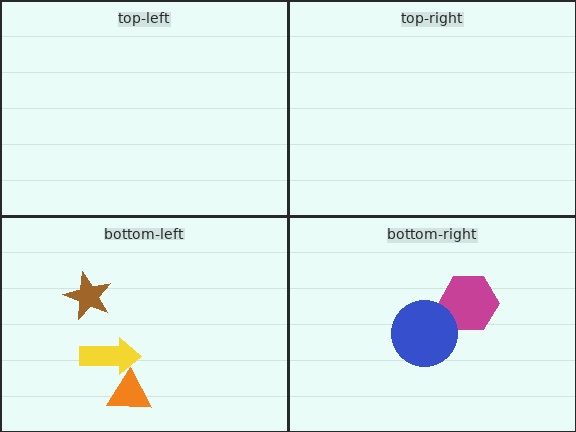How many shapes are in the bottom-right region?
2.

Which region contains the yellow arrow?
The bottom-left region.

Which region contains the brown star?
The bottom-left region.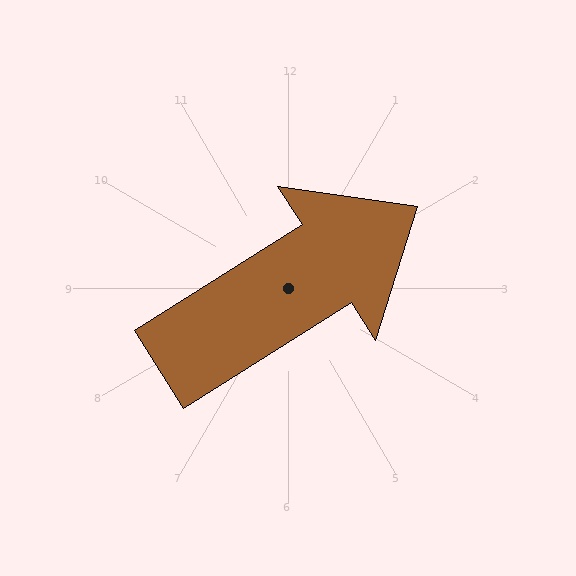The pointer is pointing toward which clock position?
Roughly 2 o'clock.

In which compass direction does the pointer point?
Northeast.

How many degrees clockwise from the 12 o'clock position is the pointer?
Approximately 58 degrees.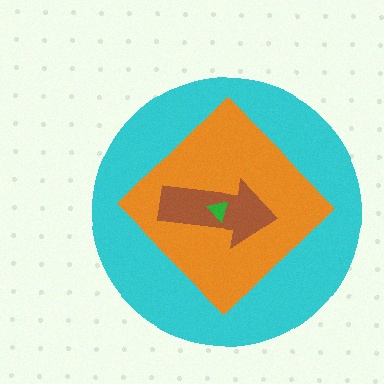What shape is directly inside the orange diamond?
The brown arrow.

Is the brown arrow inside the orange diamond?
Yes.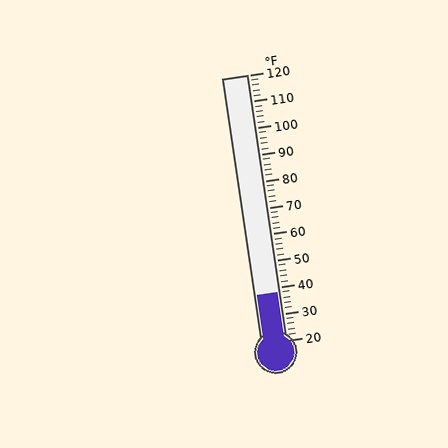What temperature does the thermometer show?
The thermometer shows approximately 38°F.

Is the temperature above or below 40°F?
The temperature is below 40°F.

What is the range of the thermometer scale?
The thermometer scale ranges from 20°F to 120°F.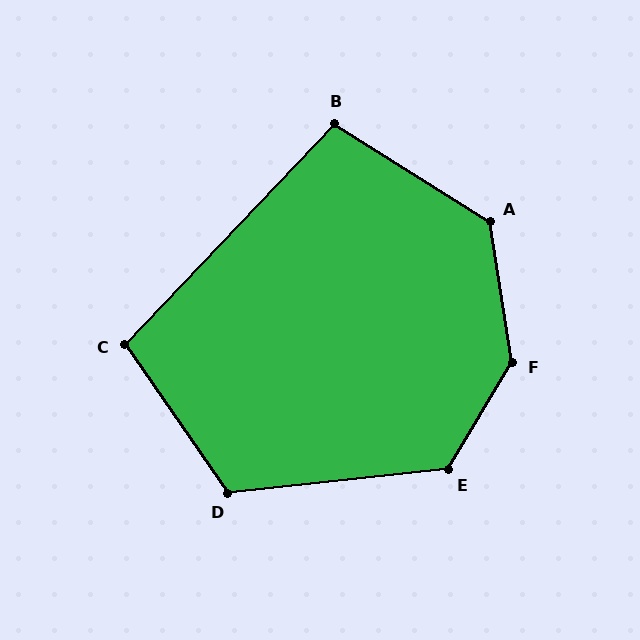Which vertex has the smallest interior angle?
B, at approximately 101 degrees.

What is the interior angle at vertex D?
Approximately 118 degrees (obtuse).